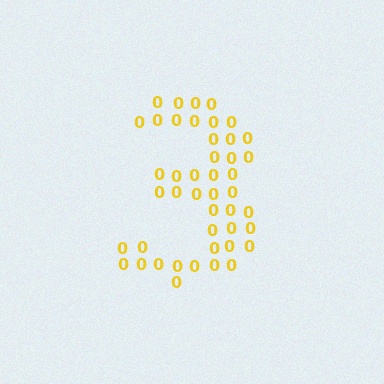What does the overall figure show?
The overall figure shows the digit 3.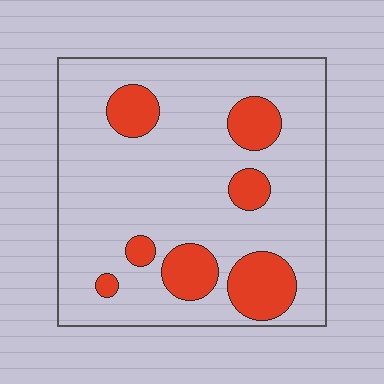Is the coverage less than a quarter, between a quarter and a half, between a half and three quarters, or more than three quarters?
Less than a quarter.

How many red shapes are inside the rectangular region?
7.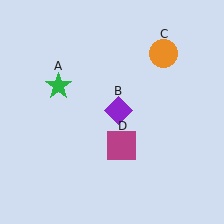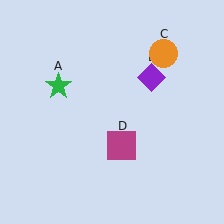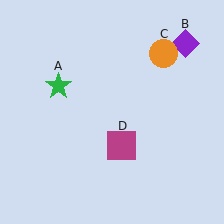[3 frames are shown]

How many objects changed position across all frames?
1 object changed position: purple diamond (object B).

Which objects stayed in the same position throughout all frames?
Green star (object A) and orange circle (object C) and magenta square (object D) remained stationary.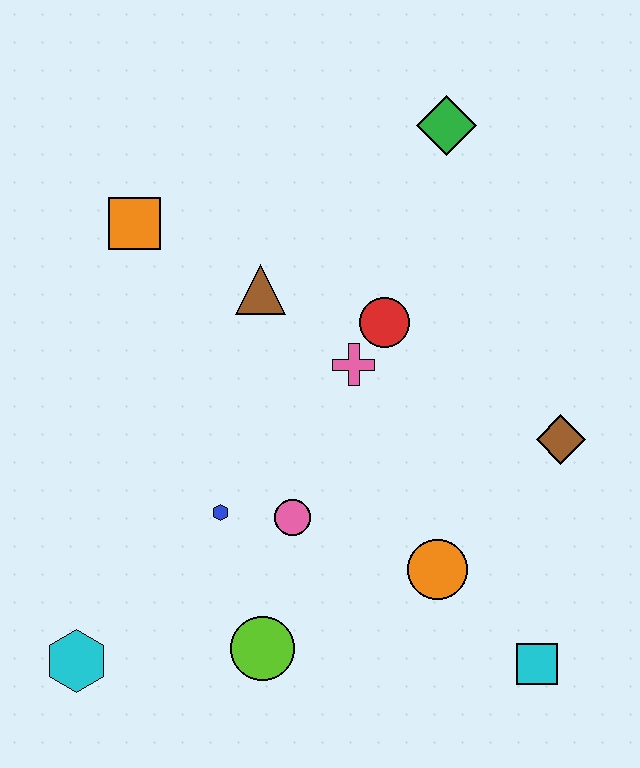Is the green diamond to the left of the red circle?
No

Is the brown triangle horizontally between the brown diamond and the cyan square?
No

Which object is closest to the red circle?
The pink cross is closest to the red circle.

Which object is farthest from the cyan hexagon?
The green diamond is farthest from the cyan hexagon.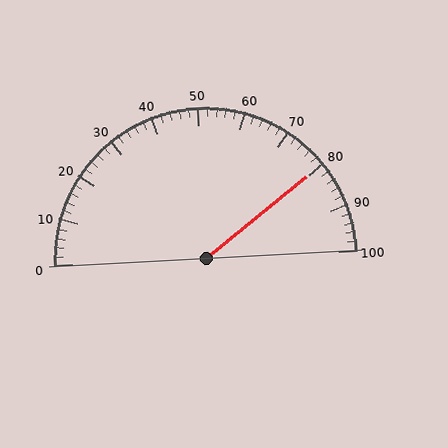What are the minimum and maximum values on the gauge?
The gauge ranges from 0 to 100.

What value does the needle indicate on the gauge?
The needle indicates approximately 80.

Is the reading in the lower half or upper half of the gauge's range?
The reading is in the upper half of the range (0 to 100).